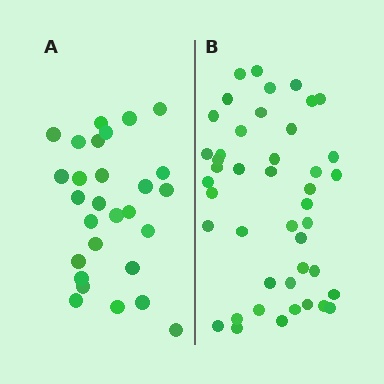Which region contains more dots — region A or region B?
Region B (the right region) has more dots.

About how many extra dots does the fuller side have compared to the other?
Region B has approximately 15 more dots than region A.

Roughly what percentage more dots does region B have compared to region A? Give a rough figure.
About 55% more.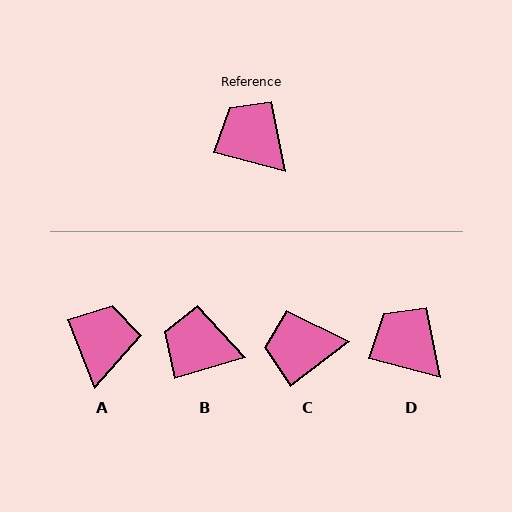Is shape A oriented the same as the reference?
No, it is off by about 53 degrees.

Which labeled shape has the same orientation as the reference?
D.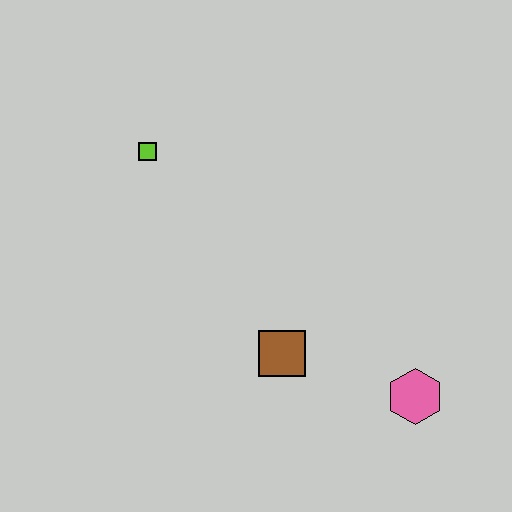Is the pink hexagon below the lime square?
Yes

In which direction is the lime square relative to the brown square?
The lime square is above the brown square.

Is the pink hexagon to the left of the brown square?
No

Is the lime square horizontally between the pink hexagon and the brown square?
No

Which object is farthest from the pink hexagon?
The lime square is farthest from the pink hexagon.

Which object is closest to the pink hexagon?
The brown square is closest to the pink hexagon.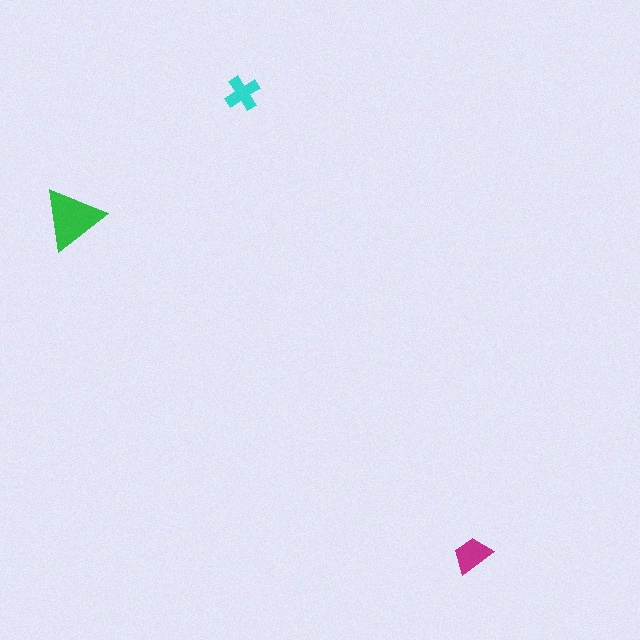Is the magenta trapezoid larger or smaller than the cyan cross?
Larger.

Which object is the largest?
The green triangle.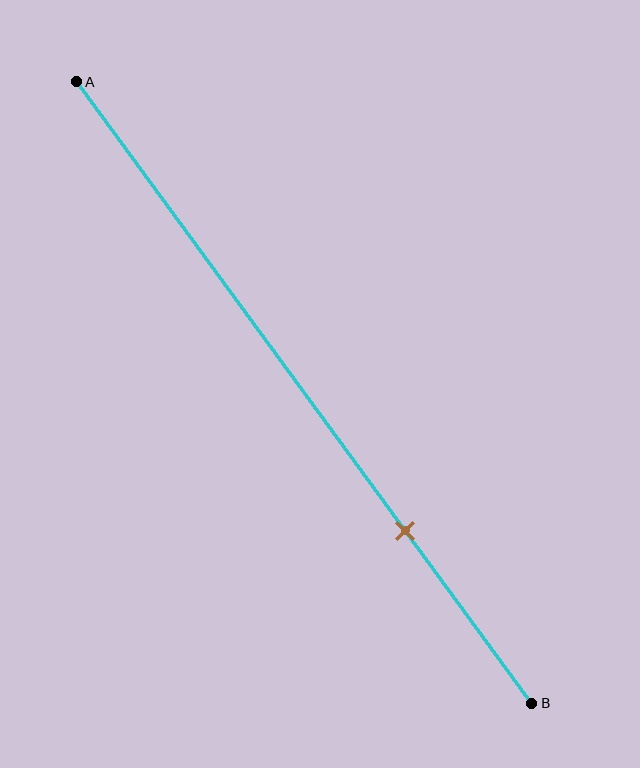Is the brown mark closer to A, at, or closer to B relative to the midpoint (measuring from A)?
The brown mark is closer to point B than the midpoint of segment AB.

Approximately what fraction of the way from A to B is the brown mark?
The brown mark is approximately 70% of the way from A to B.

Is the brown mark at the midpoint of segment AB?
No, the mark is at about 70% from A, not at the 50% midpoint.